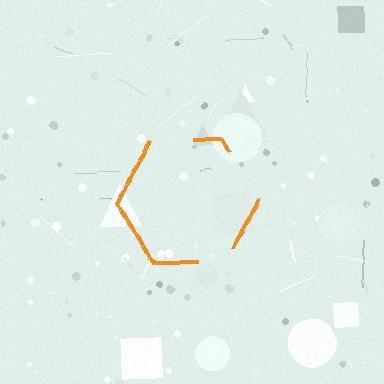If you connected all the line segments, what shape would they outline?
They would outline a hexagon.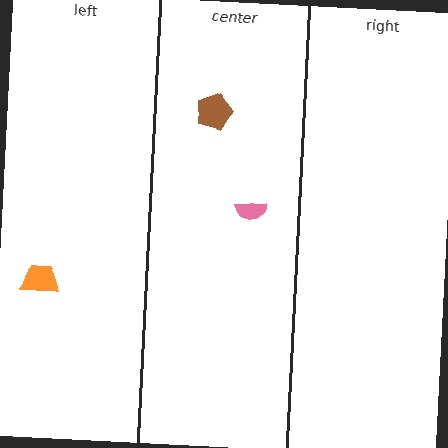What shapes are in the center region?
The brown pentagon, the pink semicircle.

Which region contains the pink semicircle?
The center region.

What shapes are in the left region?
The orange trapezoid.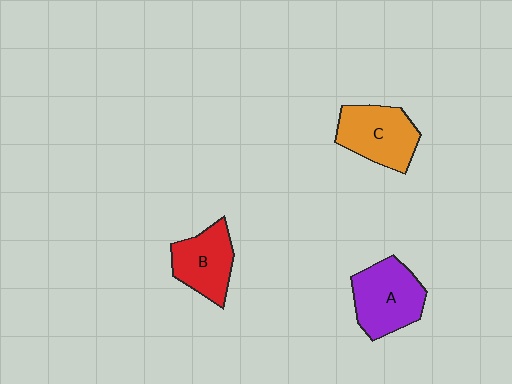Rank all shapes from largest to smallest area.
From largest to smallest: A (purple), C (orange), B (red).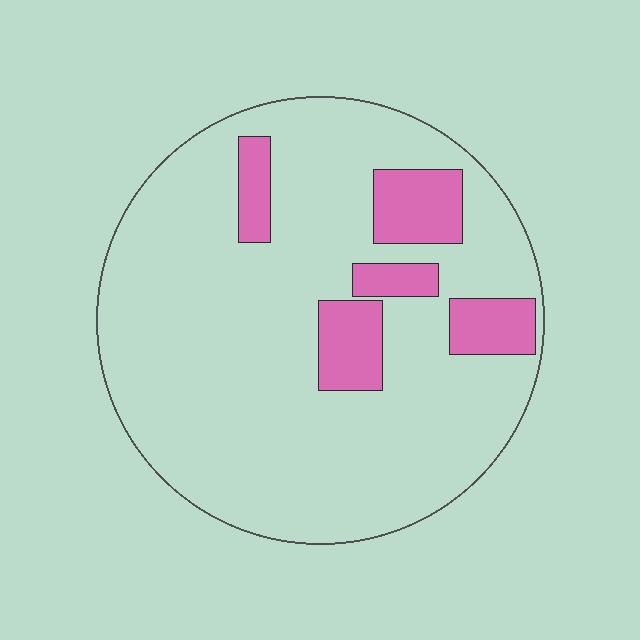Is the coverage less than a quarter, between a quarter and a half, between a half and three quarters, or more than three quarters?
Less than a quarter.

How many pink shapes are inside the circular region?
5.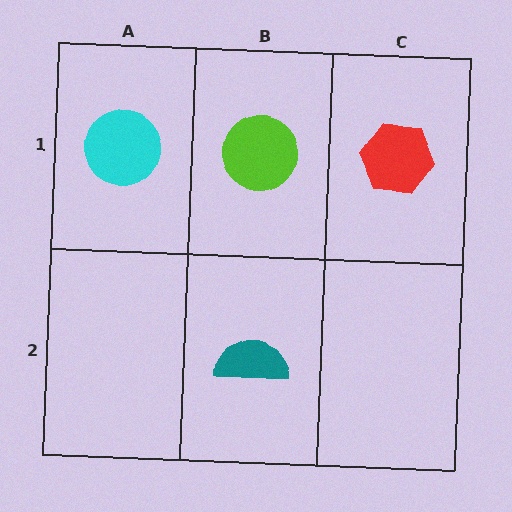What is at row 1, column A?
A cyan circle.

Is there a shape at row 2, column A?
No, that cell is empty.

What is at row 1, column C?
A red hexagon.